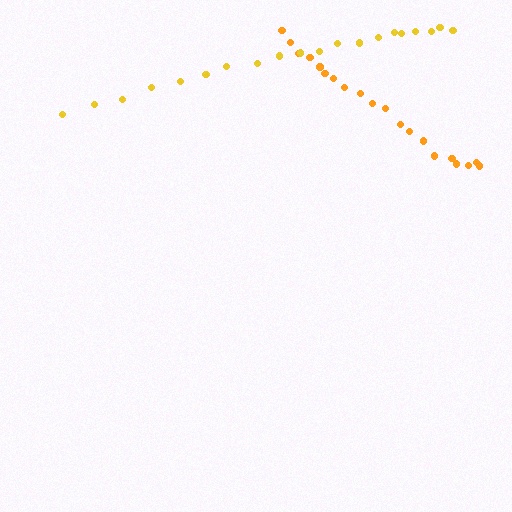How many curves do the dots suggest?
There are 2 distinct paths.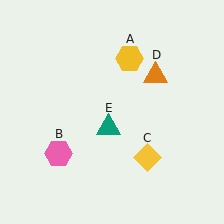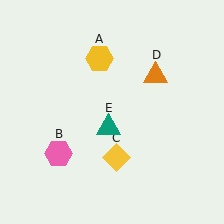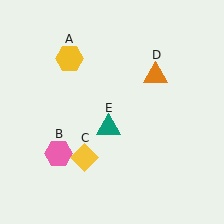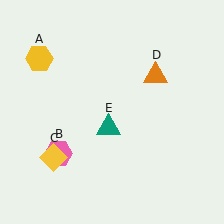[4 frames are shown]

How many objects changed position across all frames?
2 objects changed position: yellow hexagon (object A), yellow diamond (object C).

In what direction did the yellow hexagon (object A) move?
The yellow hexagon (object A) moved left.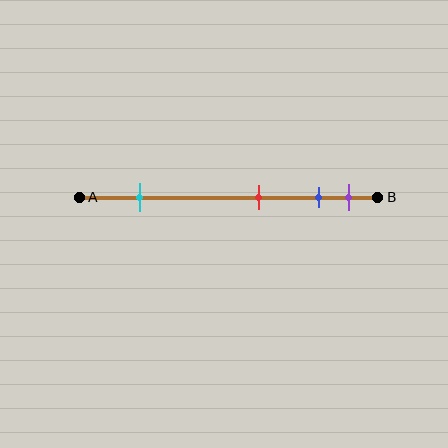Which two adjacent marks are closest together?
The blue and purple marks are the closest adjacent pair.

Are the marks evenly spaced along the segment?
No, the marks are not evenly spaced.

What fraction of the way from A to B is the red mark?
The red mark is approximately 60% (0.6) of the way from A to B.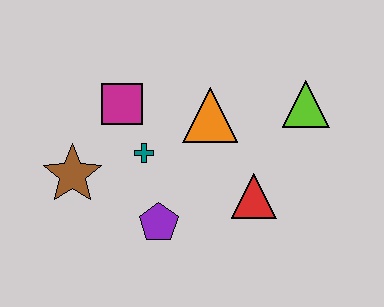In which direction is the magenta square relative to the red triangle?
The magenta square is to the left of the red triangle.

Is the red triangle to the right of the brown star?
Yes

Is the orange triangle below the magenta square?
Yes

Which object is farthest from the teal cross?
The lime triangle is farthest from the teal cross.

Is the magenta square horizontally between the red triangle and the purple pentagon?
No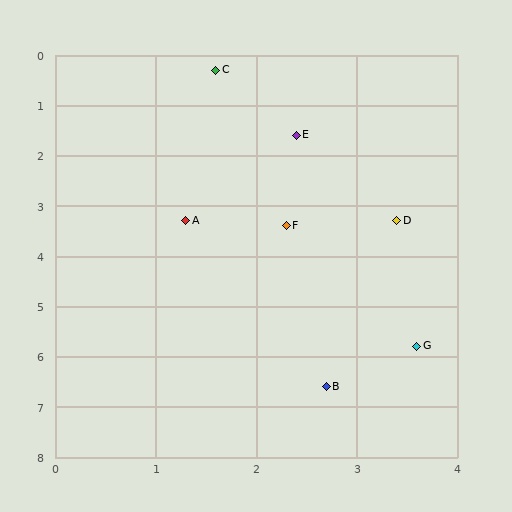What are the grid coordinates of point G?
Point G is at approximately (3.6, 5.8).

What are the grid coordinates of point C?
Point C is at approximately (1.6, 0.3).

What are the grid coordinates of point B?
Point B is at approximately (2.7, 6.6).